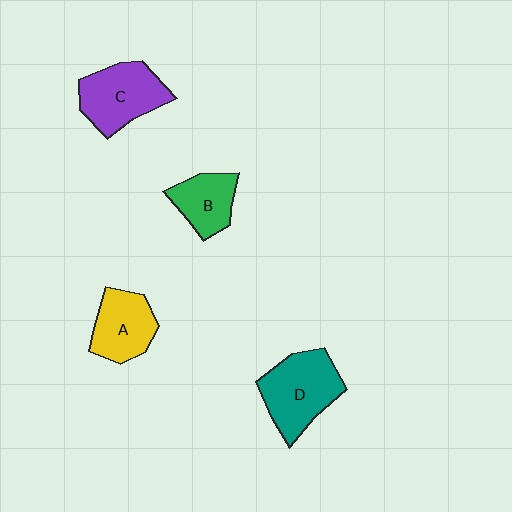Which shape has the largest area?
Shape D (teal).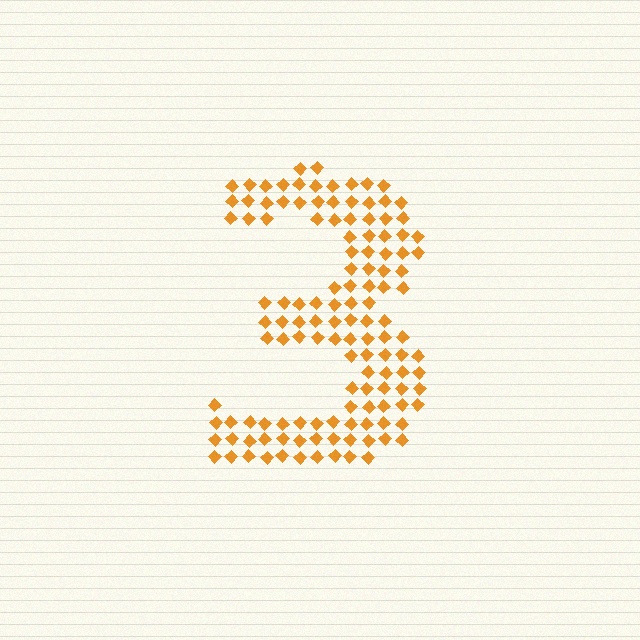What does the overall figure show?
The overall figure shows the digit 3.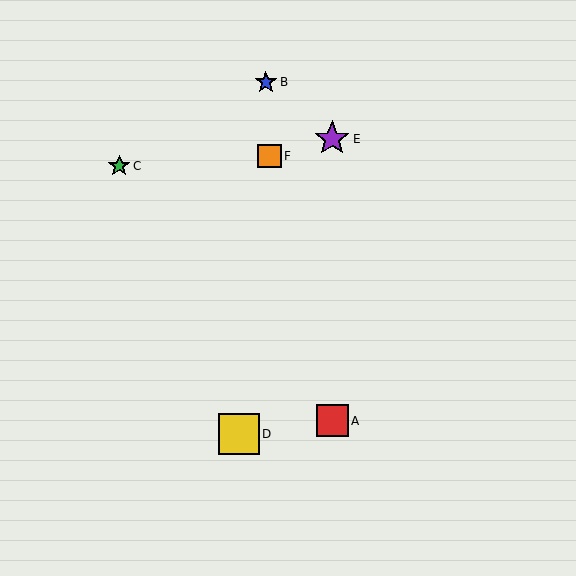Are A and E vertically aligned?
Yes, both are at x≈332.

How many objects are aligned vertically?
2 objects (A, E) are aligned vertically.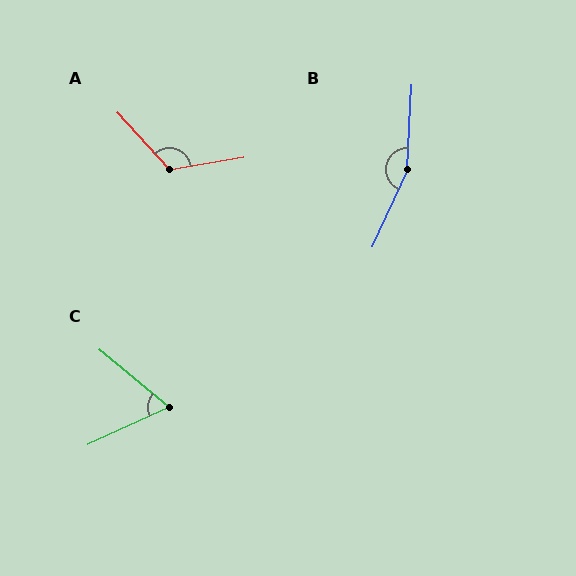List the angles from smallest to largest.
C (64°), A (123°), B (159°).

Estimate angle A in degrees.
Approximately 123 degrees.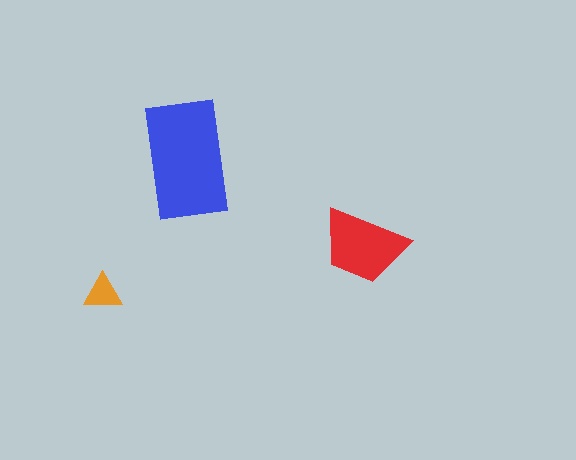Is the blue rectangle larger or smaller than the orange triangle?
Larger.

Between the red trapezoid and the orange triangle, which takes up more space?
The red trapezoid.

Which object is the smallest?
The orange triangle.